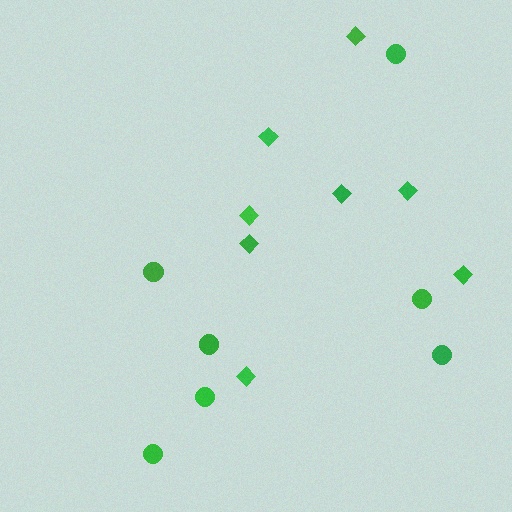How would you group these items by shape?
There are 2 groups: one group of circles (7) and one group of diamonds (8).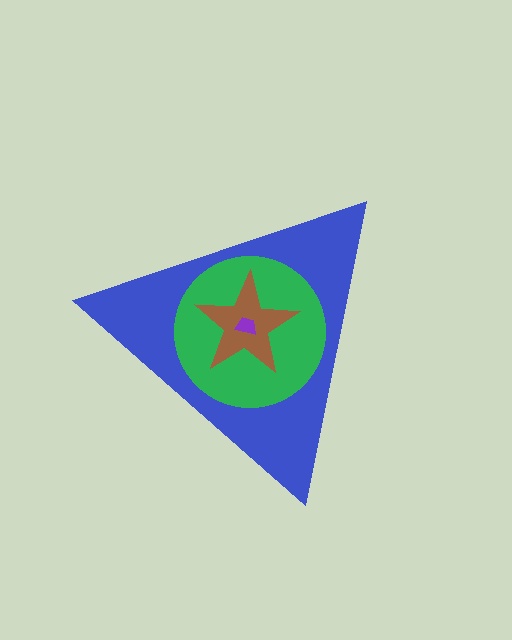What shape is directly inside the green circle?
The brown star.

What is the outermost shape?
The blue triangle.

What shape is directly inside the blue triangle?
The green circle.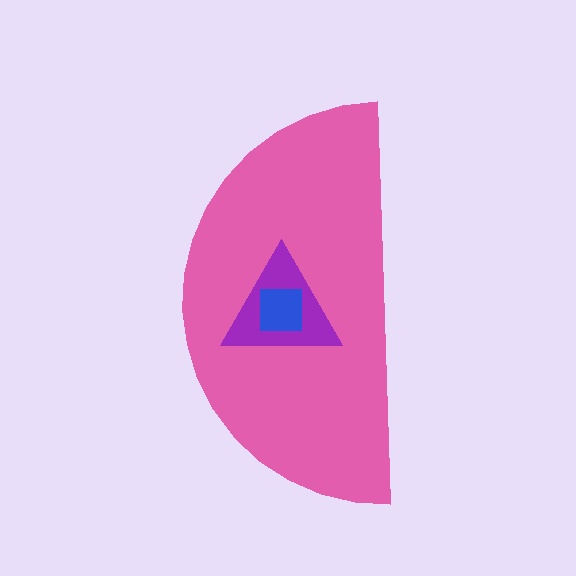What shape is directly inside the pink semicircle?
The purple triangle.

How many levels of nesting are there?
3.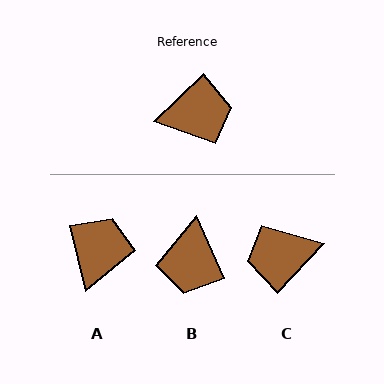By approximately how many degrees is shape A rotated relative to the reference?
Approximately 60 degrees counter-clockwise.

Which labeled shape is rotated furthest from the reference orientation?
C, about 177 degrees away.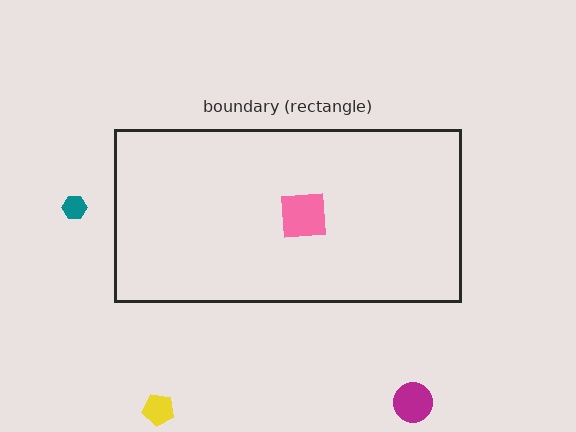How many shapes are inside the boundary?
1 inside, 3 outside.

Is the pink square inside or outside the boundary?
Inside.